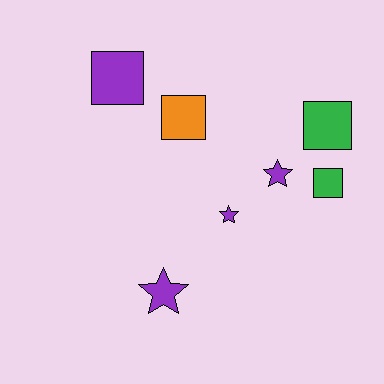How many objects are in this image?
There are 7 objects.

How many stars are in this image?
There are 3 stars.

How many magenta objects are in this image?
There are no magenta objects.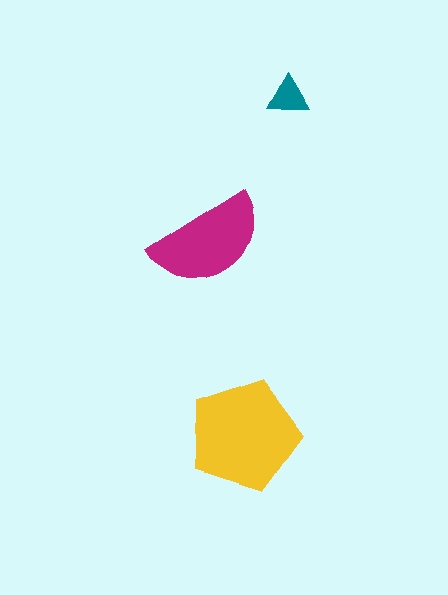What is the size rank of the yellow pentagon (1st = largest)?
1st.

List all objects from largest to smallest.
The yellow pentagon, the magenta semicircle, the teal triangle.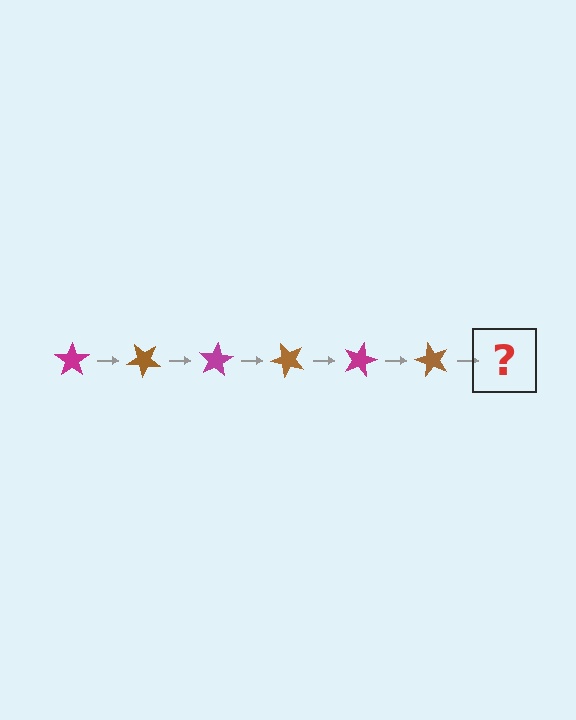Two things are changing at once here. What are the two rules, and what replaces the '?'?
The two rules are that it rotates 40 degrees each step and the color cycles through magenta and brown. The '?' should be a magenta star, rotated 240 degrees from the start.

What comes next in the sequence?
The next element should be a magenta star, rotated 240 degrees from the start.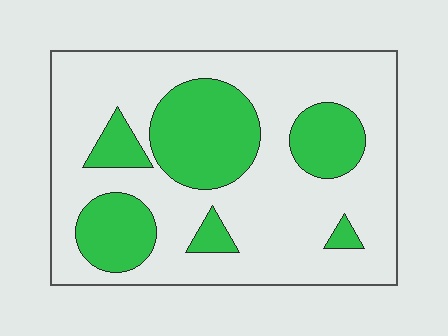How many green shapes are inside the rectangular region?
6.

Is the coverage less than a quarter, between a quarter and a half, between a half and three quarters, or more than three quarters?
Between a quarter and a half.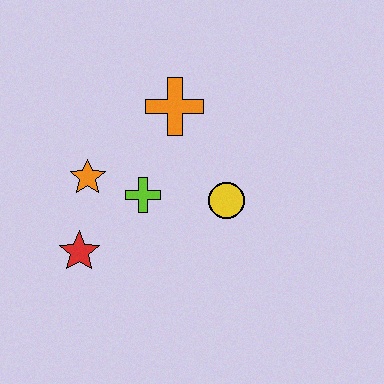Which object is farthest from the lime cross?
The orange cross is farthest from the lime cross.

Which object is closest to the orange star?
The lime cross is closest to the orange star.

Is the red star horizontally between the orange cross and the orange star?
No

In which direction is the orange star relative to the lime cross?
The orange star is to the left of the lime cross.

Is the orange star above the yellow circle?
Yes